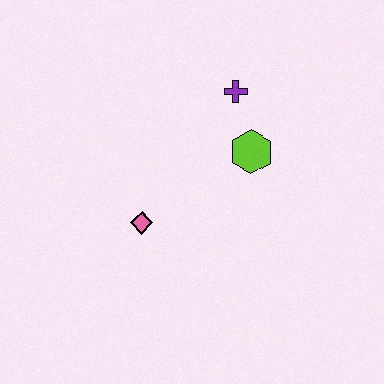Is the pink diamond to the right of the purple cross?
No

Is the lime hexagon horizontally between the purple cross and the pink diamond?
No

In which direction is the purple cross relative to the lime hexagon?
The purple cross is above the lime hexagon.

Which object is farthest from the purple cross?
The pink diamond is farthest from the purple cross.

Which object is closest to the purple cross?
The lime hexagon is closest to the purple cross.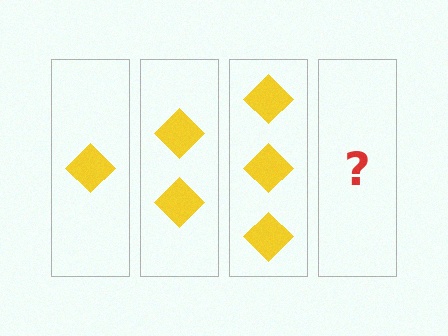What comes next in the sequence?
The next element should be 4 diamonds.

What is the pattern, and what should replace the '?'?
The pattern is that each step adds one more diamond. The '?' should be 4 diamonds.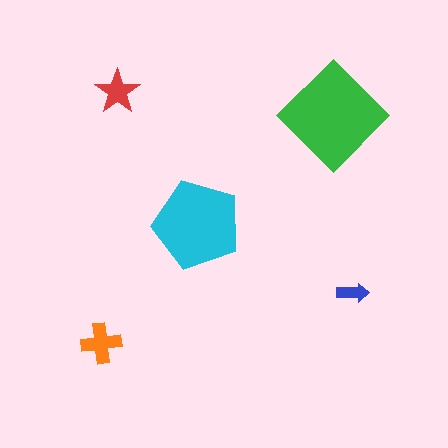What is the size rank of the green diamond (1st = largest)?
1st.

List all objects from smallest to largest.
The blue arrow, the red star, the orange cross, the cyan pentagon, the green diamond.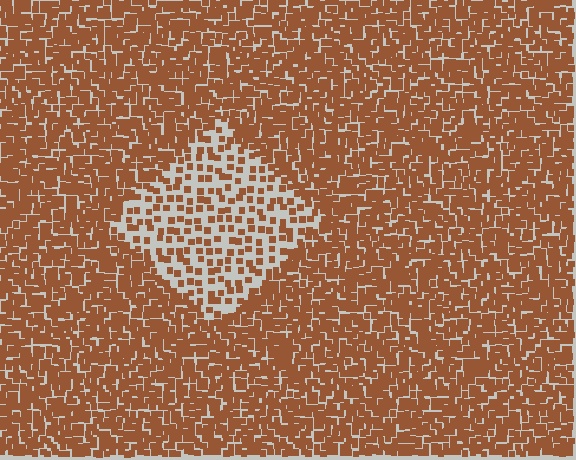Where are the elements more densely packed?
The elements are more densely packed outside the diamond boundary.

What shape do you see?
I see a diamond.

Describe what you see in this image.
The image contains small brown elements arranged at two different densities. A diamond-shaped region is visible where the elements are less densely packed than the surrounding area.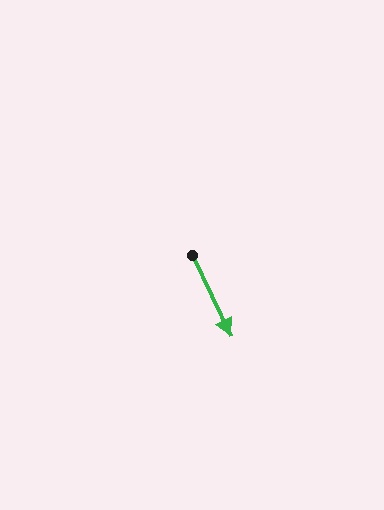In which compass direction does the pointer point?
Southeast.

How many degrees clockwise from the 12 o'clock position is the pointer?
Approximately 154 degrees.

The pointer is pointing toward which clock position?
Roughly 5 o'clock.